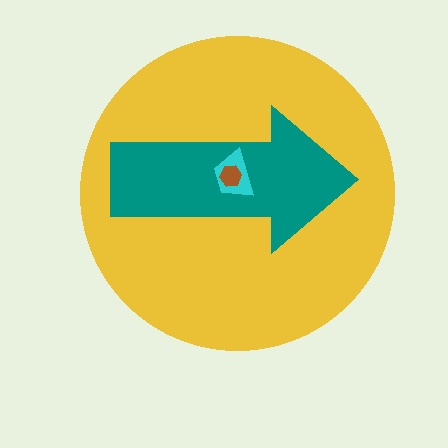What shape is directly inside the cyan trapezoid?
The brown hexagon.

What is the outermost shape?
The yellow circle.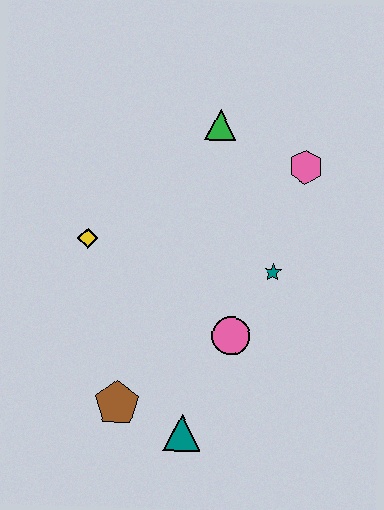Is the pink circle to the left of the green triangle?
No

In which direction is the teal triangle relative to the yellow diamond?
The teal triangle is below the yellow diamond.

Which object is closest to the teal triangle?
The brown pentagon is closest to the teal triangle.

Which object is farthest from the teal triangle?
The green triangle is farthest from the teal triangle.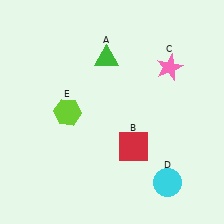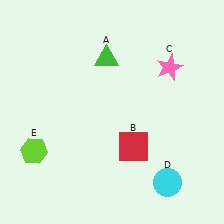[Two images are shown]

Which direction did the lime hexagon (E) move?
The lime hexagon (E) moved down.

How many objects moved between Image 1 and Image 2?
1 object moved between the two images.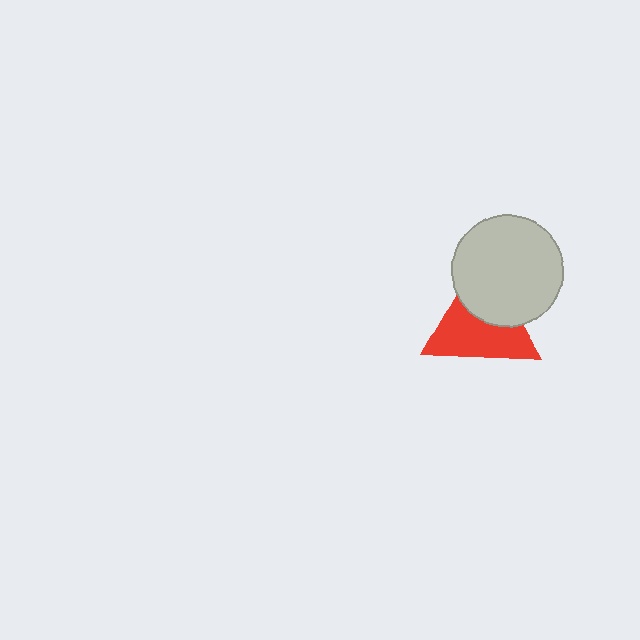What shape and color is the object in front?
The object in front is a light gray circle.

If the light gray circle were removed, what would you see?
You would see the complete red triangle.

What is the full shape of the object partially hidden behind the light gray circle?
The partially hidden object is a red triangle.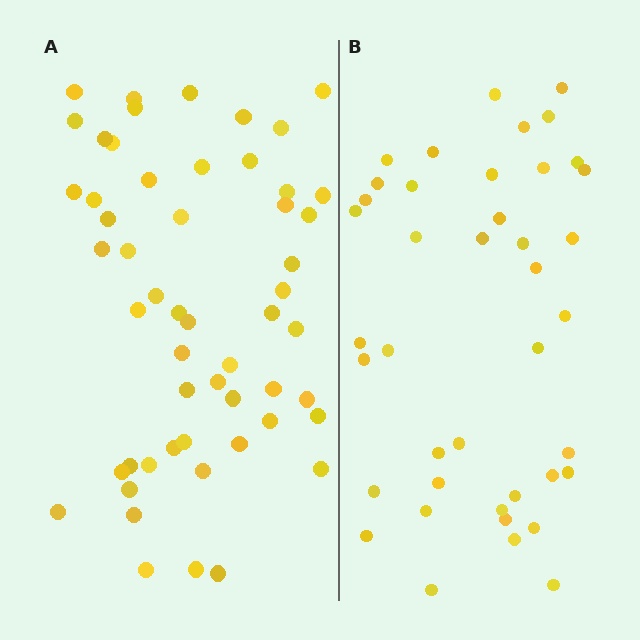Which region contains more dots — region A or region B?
Region A (the left region) has more dots.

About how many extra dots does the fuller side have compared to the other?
Region A has approximately 15 more dots than region B.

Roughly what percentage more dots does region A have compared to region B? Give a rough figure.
About 30% more.